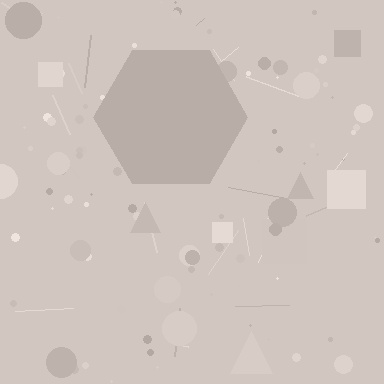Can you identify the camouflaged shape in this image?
The camouflaged shape is a hexagon.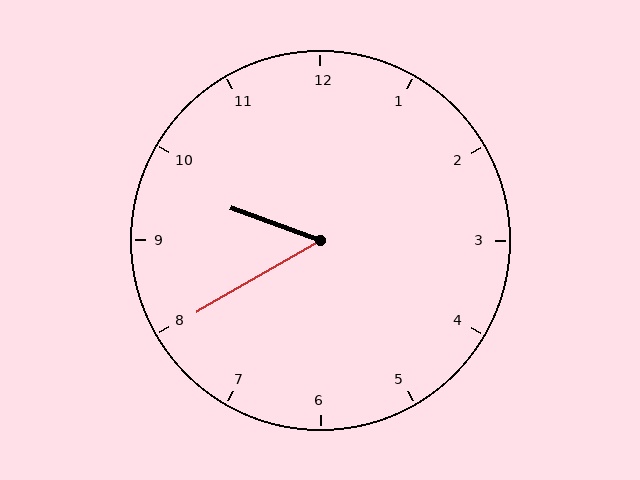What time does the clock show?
9:40.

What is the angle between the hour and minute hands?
Approximately 50 degrees.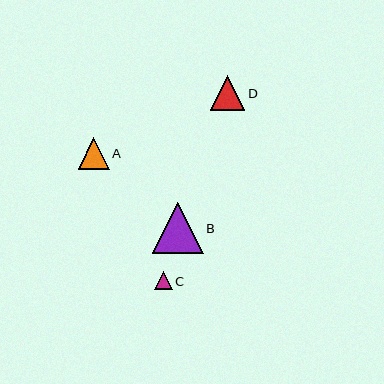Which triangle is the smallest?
Triangle C is the smallest with a size of approximately 18 pixels.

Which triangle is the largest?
Triangle B is the largest with a size of approximately 51 pixels.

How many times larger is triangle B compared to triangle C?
Triangle B is approximately 2.8 times the size of triangle C.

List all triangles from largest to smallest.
From largest to smallest: B, D, A, C.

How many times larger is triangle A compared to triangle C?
Triangle A is approximately 1.7 times the size of triangle C.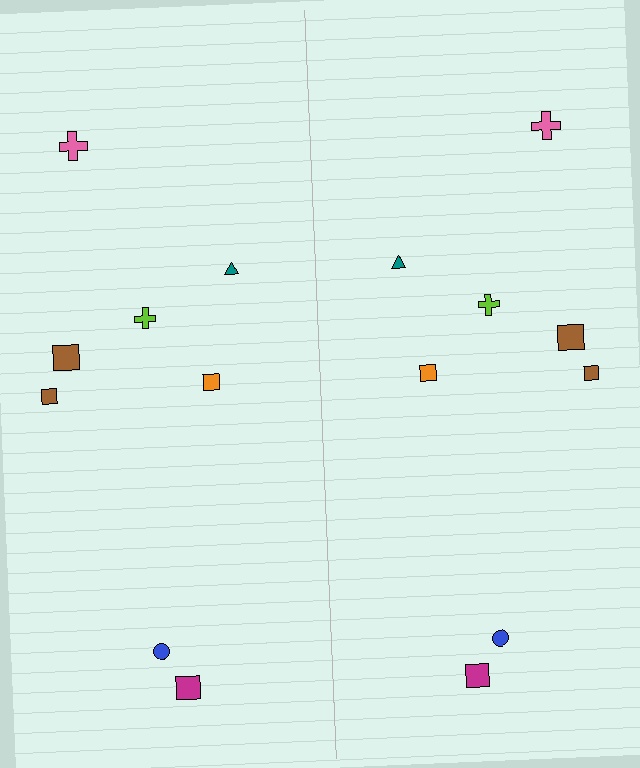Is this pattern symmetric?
Yes, this pattern has bilateral (reflection) symmetry.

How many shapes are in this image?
There are 16 shapes in this image.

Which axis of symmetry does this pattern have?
The pattern has a vertical axis of symmetry running through the center of the image.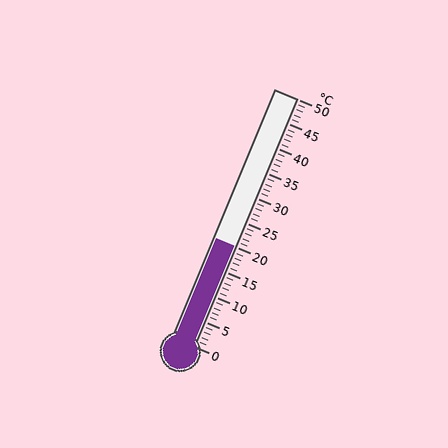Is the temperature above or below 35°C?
The temperature is below 35°C.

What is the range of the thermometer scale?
The thermometer scale ranges from 0°C to 50°C.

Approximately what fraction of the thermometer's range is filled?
The thermometer is filled to approximately 40% of its range.